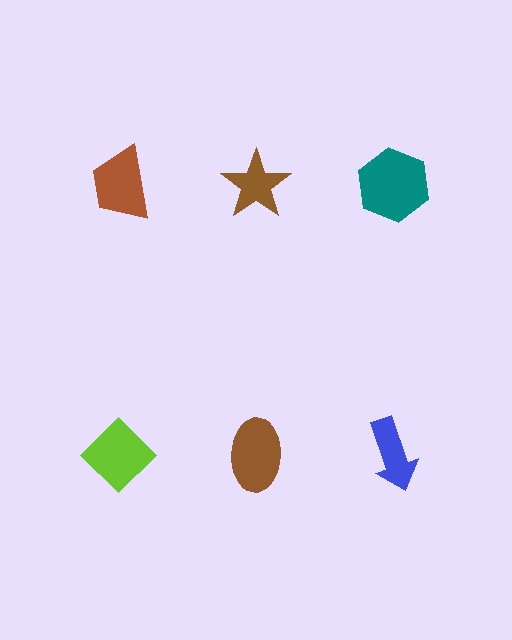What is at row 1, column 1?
A brown trapezoid.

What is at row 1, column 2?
A brown star.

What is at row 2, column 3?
A blue arrow.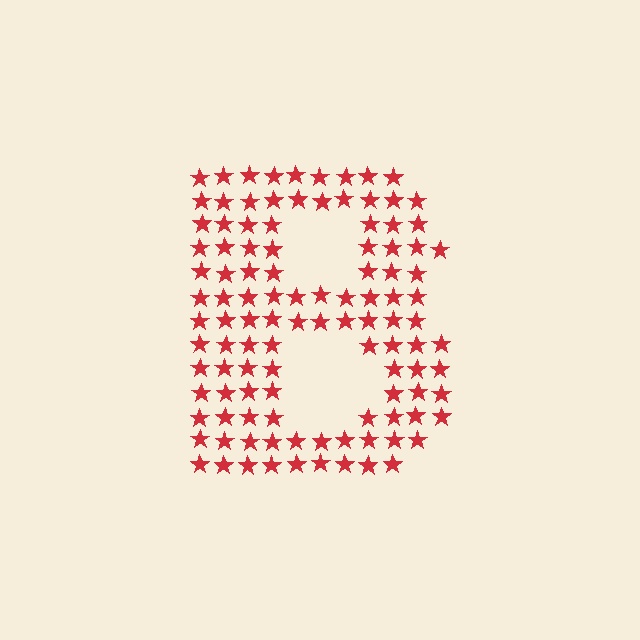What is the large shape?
The large shape is the letter B.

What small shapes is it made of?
It is made of small stars.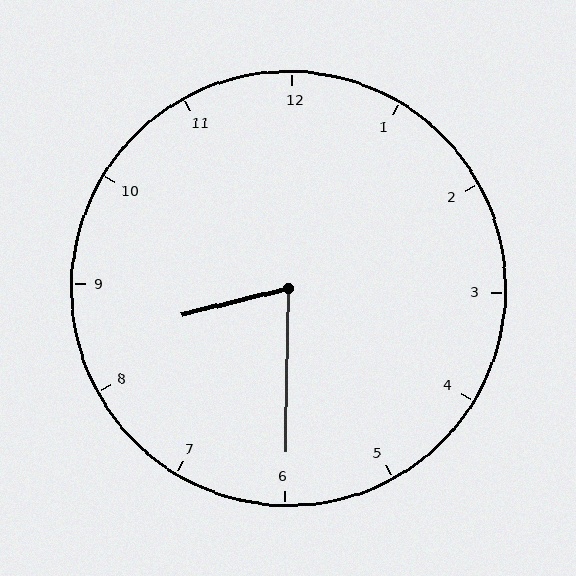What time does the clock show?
8:30.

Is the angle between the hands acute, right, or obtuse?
It is acute.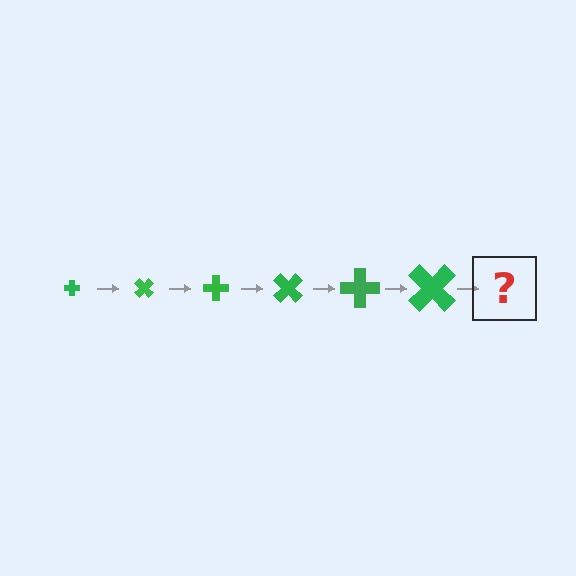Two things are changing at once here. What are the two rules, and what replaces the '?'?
The two rules are that the cross grows larger each step and it rotates 45 degrees each step. The '?' should be a cross, larger than the previous one and rotated 270 degrees from the start.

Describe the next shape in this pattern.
It should be a cross, larger than the previous one and rotated 270 degrees from the start.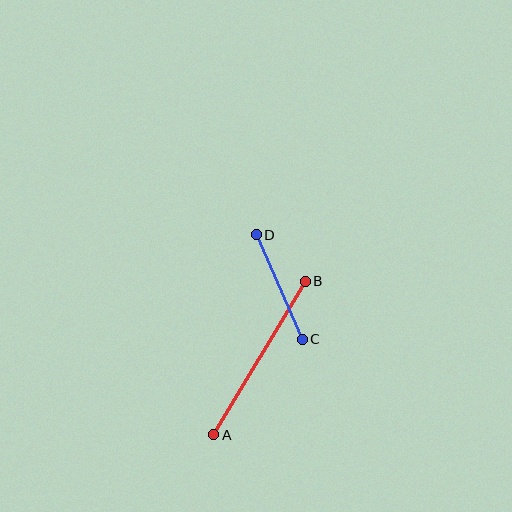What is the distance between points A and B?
The distance is approximately 179 pixels.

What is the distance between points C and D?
The distance is approximately 114 pixels.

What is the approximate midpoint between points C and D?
The midpoint is at approximately (279, 287) pixels.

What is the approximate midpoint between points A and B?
The midpoint is at approximately (260, 358) pixels.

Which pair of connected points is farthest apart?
Points A and B are farthest apart.